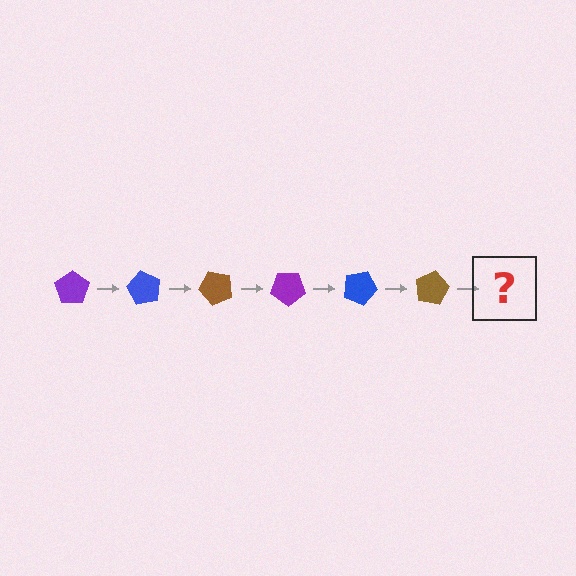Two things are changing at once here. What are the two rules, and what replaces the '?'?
The two rules are that it rotates 60 degrees each step and the color cycles through purple, blue, and brown. The '?' should be a purple pentagon, rotated 360 degrees from the start.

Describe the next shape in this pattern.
It should be a purple pentagon, rotated 360 degrees from the start.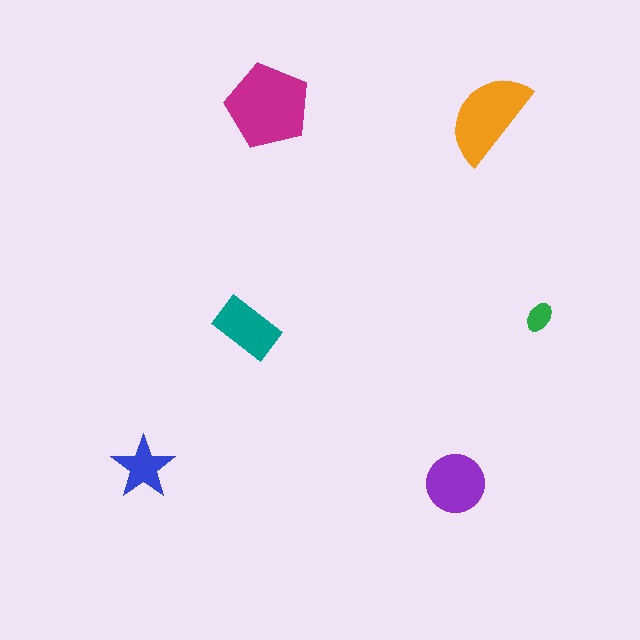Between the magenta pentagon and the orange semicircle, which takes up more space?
The magenta pentagon.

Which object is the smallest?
The green ellipse.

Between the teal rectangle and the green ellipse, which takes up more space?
The teal rectangle.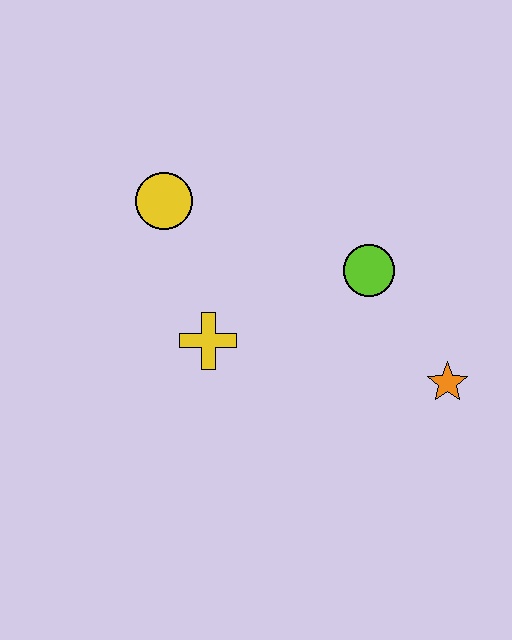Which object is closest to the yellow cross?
The yellow circle is closest to the yellow cross.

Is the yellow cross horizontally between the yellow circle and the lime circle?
Yes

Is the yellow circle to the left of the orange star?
Yes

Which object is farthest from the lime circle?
The yellow circle is farthest from the lime circle.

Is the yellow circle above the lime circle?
Yes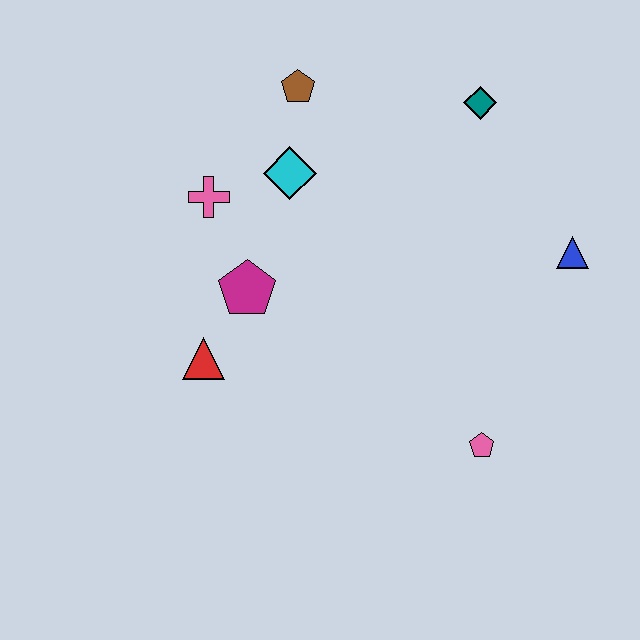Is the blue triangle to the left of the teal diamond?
No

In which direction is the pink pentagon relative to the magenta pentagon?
The pink pentagon is to the right of the magenta pentagon.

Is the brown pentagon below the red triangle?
No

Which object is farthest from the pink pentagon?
The brown pentagon is farthest from the pink pentagon.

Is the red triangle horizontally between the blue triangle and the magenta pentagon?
No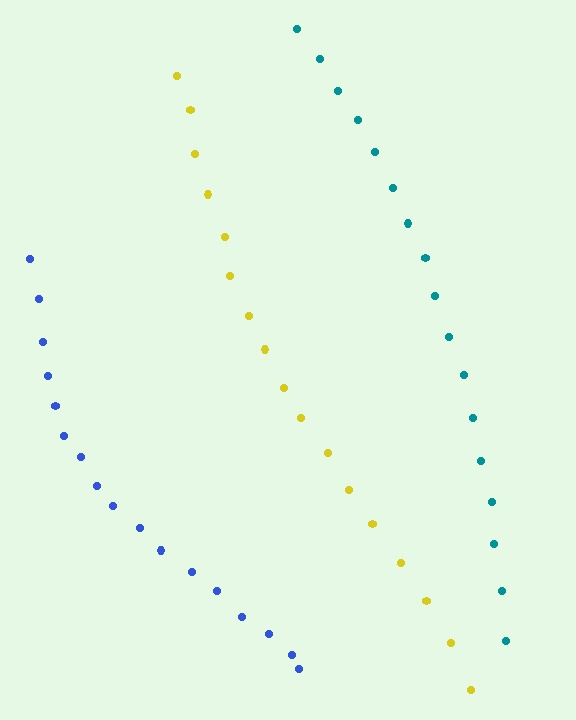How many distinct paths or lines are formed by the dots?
There are 3 distinct paths.